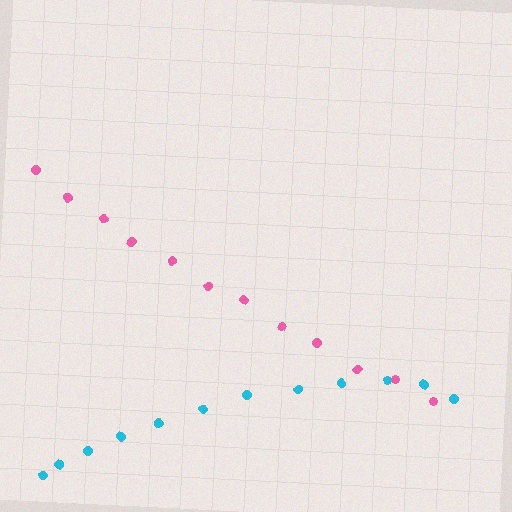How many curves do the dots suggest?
There are 2 distinct paths.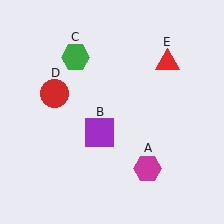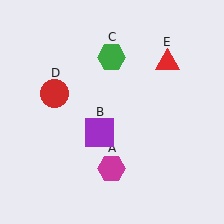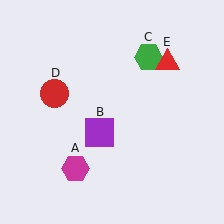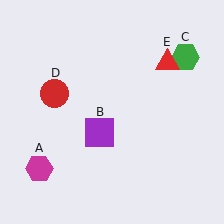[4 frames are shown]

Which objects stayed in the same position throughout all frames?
Purple square (object B) and red circle (object D) and red triangle (object E) remained stationary.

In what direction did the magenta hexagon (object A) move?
The magenta hexagon (object A) moved left.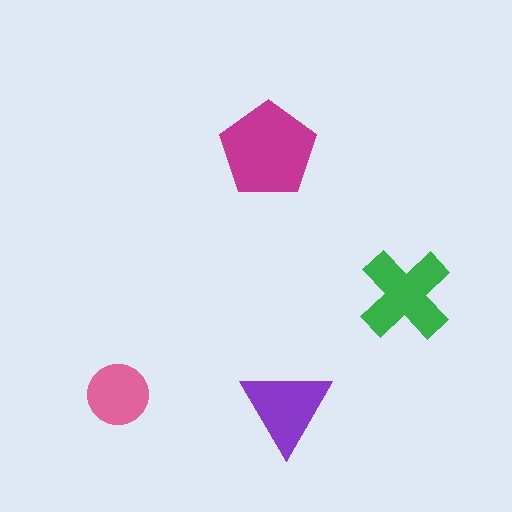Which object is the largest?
The magenta pentagon.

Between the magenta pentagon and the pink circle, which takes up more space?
The magenta pentagon.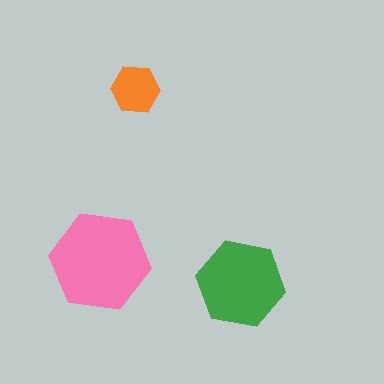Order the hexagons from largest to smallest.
the pink one, the green one, the orange one.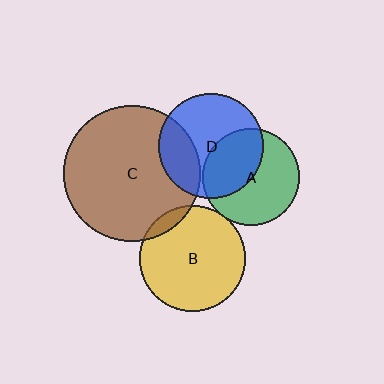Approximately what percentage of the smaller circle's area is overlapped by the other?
Approximately 5%.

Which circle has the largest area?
Circle C (brown).